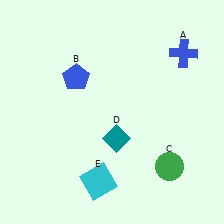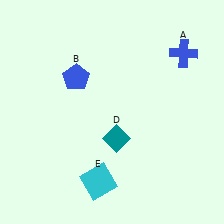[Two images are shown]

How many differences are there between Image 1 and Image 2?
There is 1 difference between the two images.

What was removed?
The green circle (C) was removed in Image 2.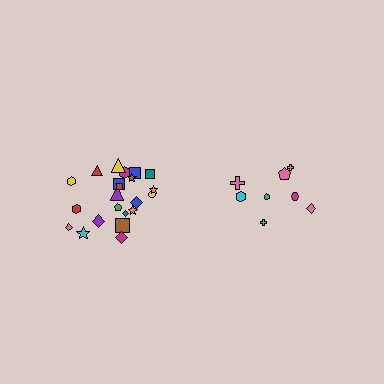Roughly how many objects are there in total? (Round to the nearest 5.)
Roughly 30 objects in total.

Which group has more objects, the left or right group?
The left group.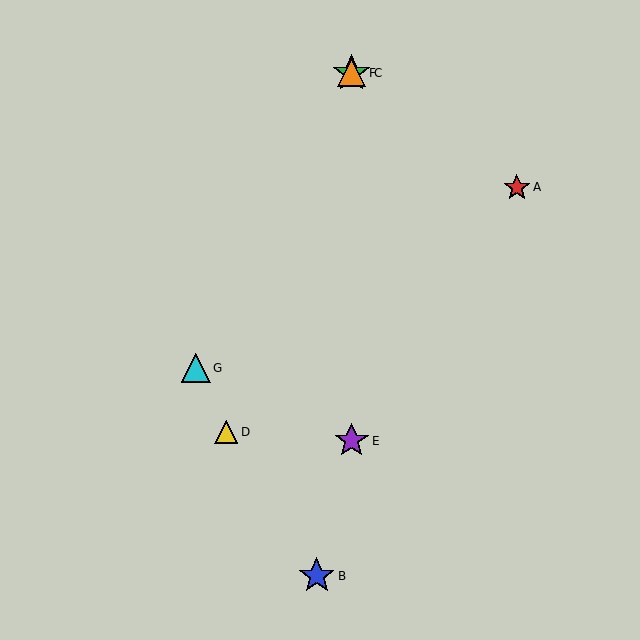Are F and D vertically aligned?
No, F is at x≈352 and D is at x≈226.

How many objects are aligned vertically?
3 objects (C, E, F) are aligned vertically.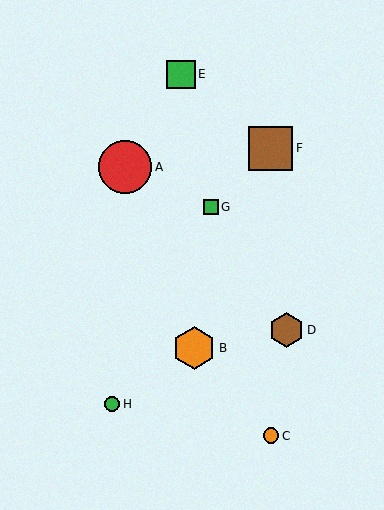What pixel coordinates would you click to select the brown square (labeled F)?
Click at (271, 148) to select the brown square F.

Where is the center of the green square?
The center of the green square is at (181, 74).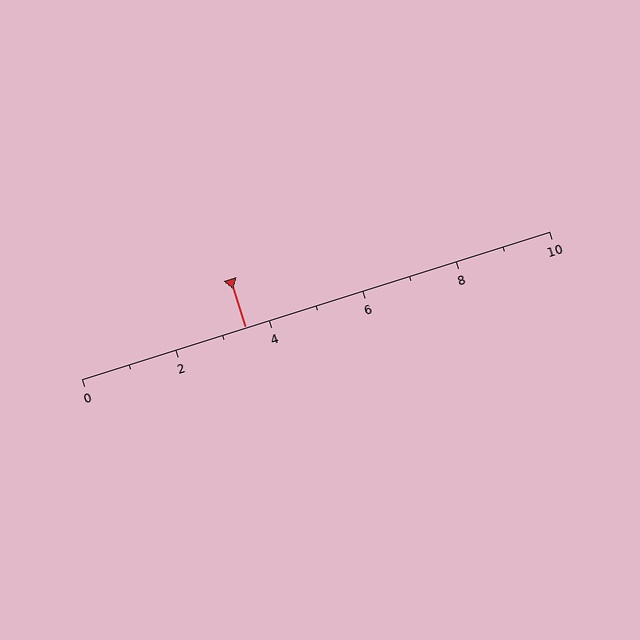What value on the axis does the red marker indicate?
The marker indicates approximately 3.5.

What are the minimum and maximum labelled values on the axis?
The axis runs from 0 to 10.